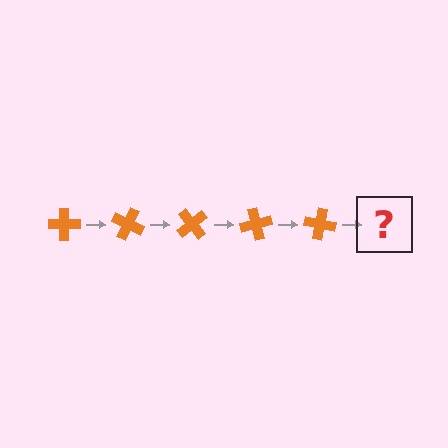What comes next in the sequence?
The next element should be an orange cross rotated 125 degrees.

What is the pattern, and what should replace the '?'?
The pattern is that the cross rotates 25 degrees each step. The '?' should be an orange cross rotated 125 degrees.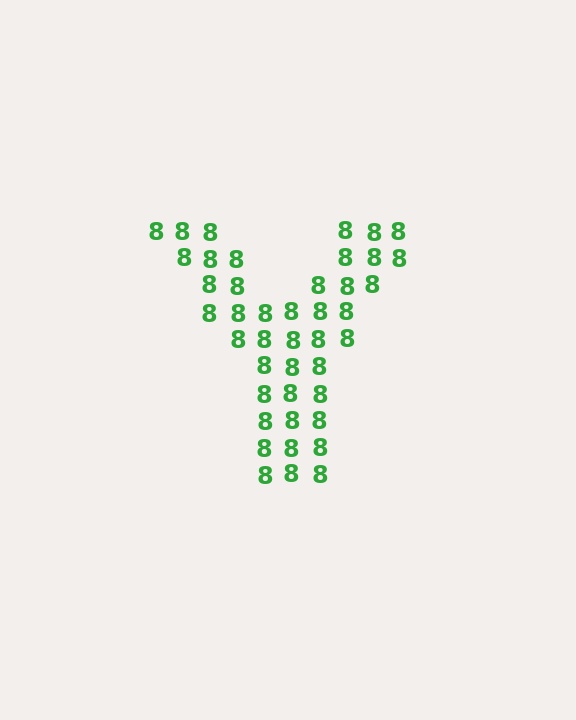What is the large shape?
The large shape is the letter Y.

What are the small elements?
The small elements are digit 8's.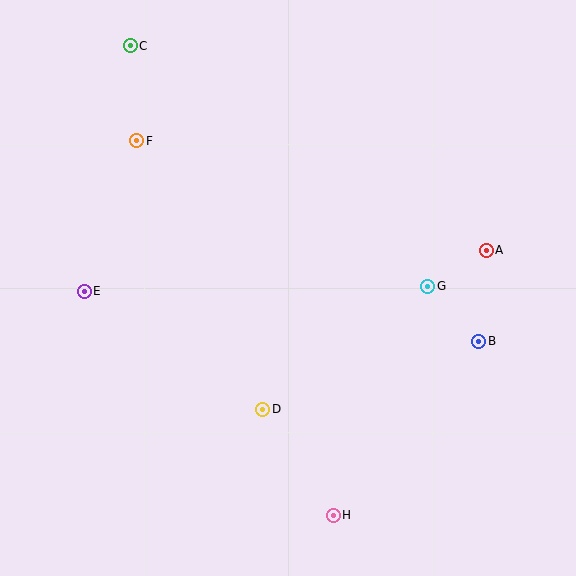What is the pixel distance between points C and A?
The distance between C and A is 411 pixels.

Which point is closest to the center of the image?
Point D at (263, 409) is closest to the center.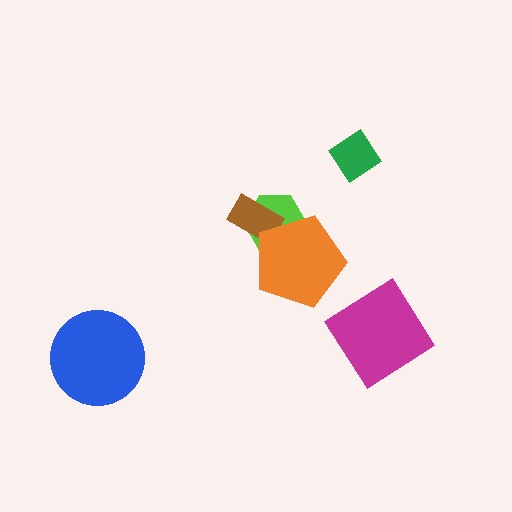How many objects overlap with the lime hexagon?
2 objects overlap with the lime hexagon.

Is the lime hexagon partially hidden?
Yes, it is partially covered by another shape.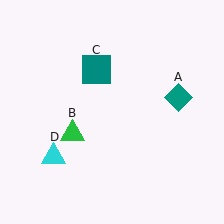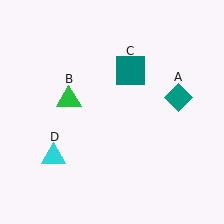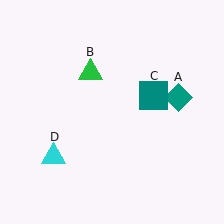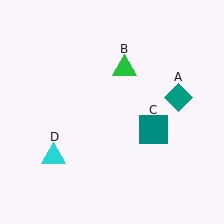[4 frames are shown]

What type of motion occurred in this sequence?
The green triangle (object B), teal square (object C) rotated clockwise around the center of the scene.